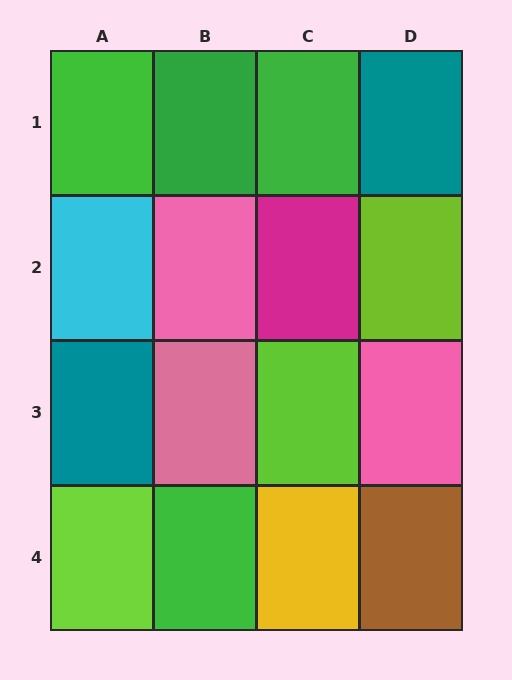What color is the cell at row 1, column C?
Green.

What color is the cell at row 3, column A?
Teal.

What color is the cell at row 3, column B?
Pink.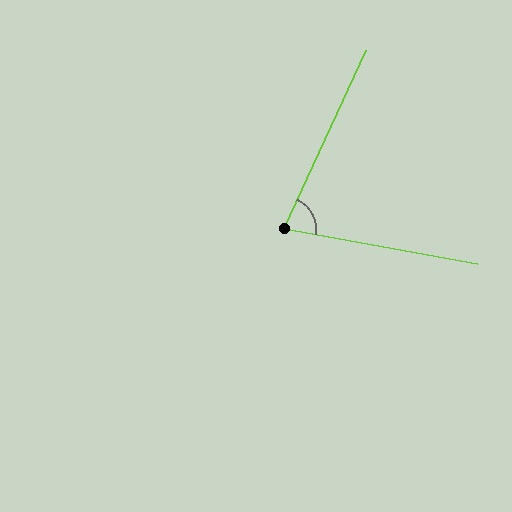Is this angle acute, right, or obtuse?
It is acute.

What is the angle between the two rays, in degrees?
Approximately 75 degrees.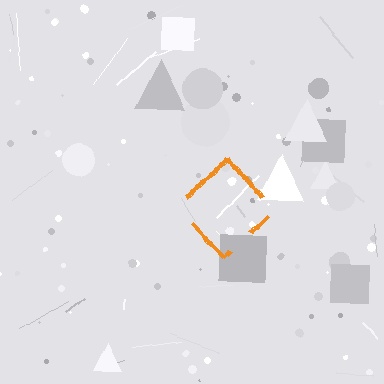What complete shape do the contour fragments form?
The contour fragments form a diamond.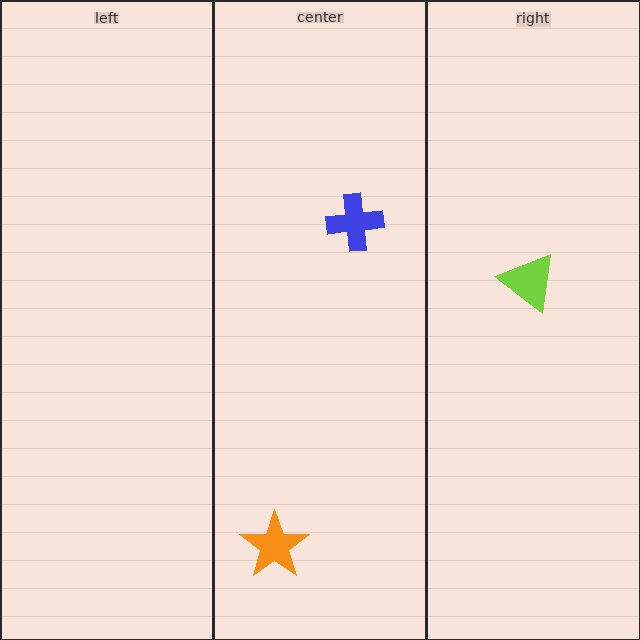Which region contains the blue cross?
The center region.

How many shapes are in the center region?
2.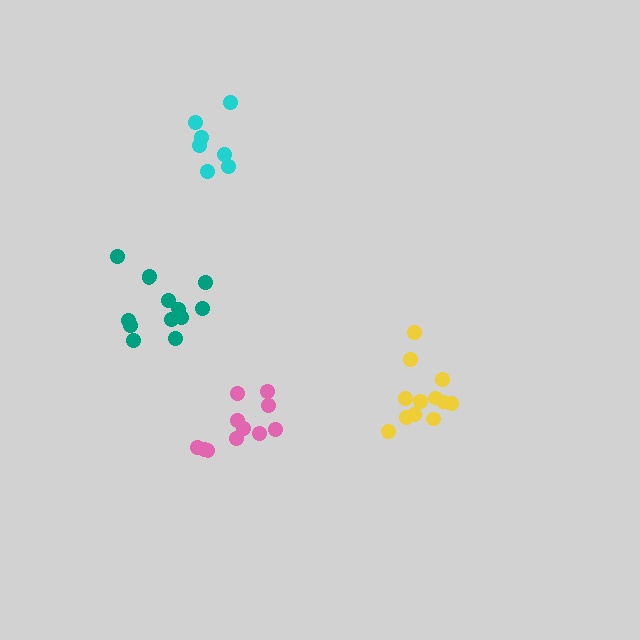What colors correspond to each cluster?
The clusters are colored: pink, teal, cyan, yellow.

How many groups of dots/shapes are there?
There are 4 groups.